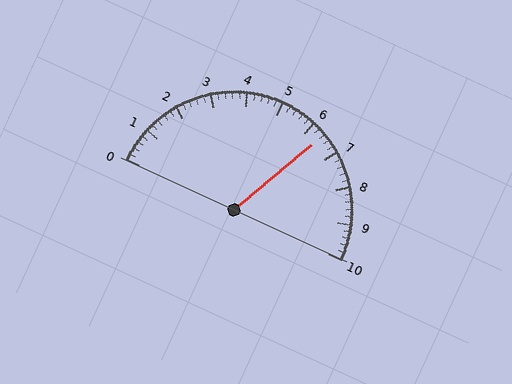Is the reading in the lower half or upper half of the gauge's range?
The reading is in the upper half of the range (0 to 10).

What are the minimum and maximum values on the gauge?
The gauge ranges from 0 to 10.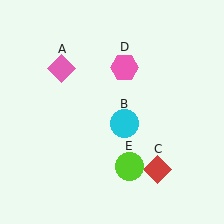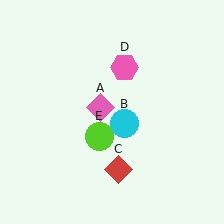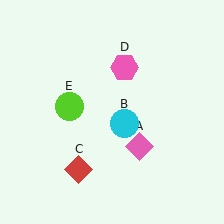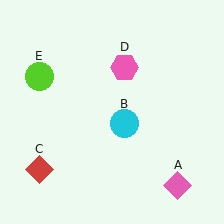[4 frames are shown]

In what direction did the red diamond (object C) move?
The red diamond (object C) moved left.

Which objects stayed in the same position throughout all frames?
Cyan circle (object B) and pink hexagon (object D) remained stationary.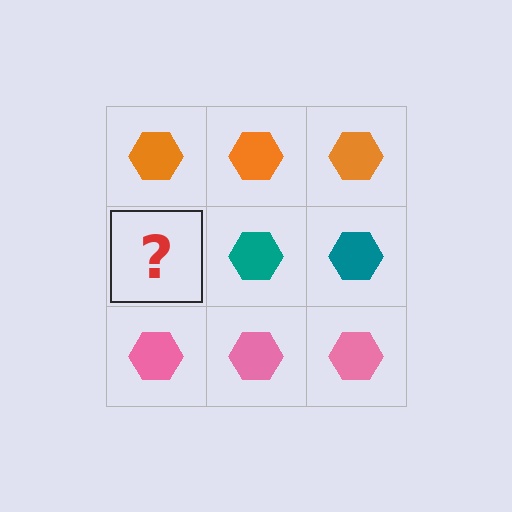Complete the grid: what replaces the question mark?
The question mark should be replaced with a teal hexagon.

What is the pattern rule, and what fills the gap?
The rule is that each row has a consistent color. The gap should be filled with a teal hexagon.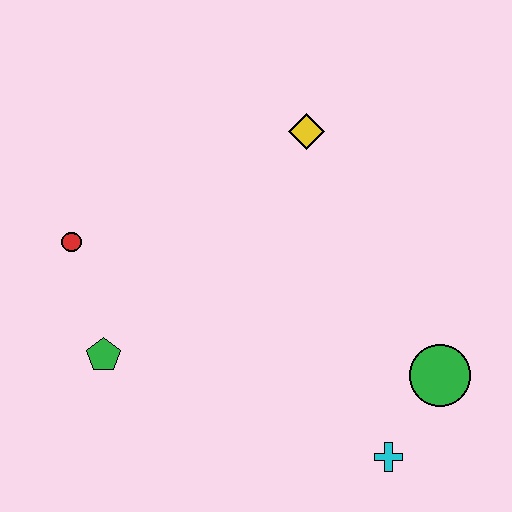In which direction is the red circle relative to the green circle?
The red circle is to the left of the green circle.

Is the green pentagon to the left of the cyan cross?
Yes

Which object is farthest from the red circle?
The green circle is farthest from the red circle.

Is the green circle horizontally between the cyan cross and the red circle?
No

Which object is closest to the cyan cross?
The green circle is closest to the cyan cross.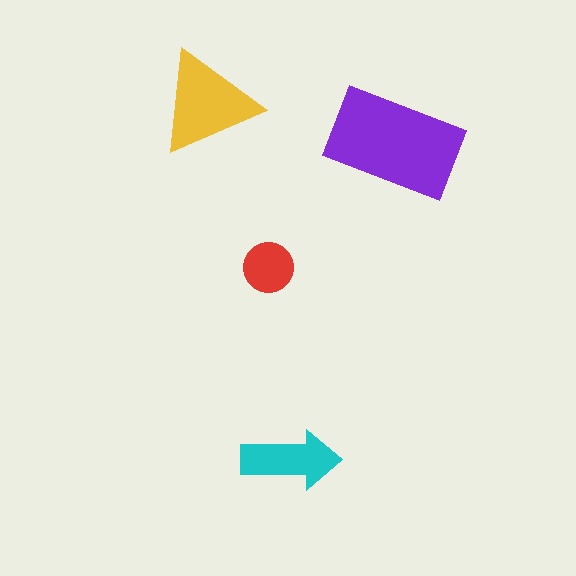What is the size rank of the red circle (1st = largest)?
4th.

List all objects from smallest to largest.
The red circle, the cyan arrow, the yellow triangle, the purple rectangle.